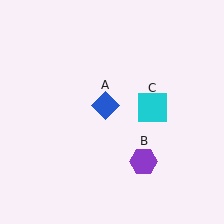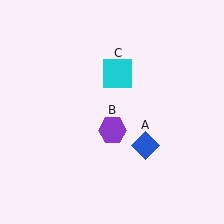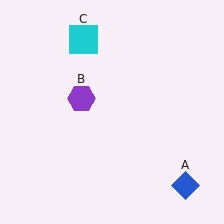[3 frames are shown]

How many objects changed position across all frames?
3 objects changed position: blue diamond (object A), purple hexagon (object B), cyan square (object C).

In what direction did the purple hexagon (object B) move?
The purple hexagon (object B) moved up and to the left.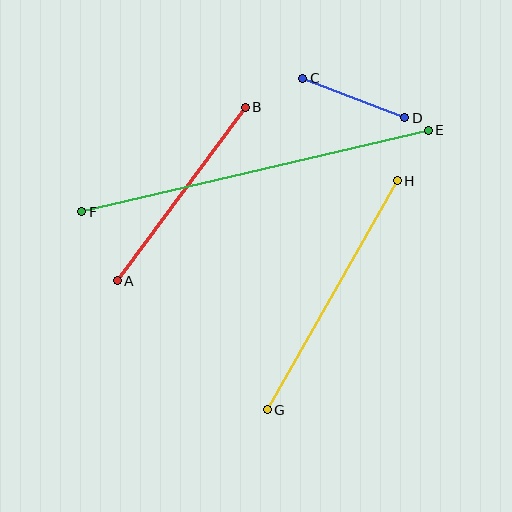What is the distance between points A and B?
The distance is approximately 216 pixels.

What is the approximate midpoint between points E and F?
The midpoint is at approximately (255, 171) pixels.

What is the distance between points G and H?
The distance is approximately 264 pixels.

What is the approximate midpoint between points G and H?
The midpoint is at approximately (332, 295) pixels.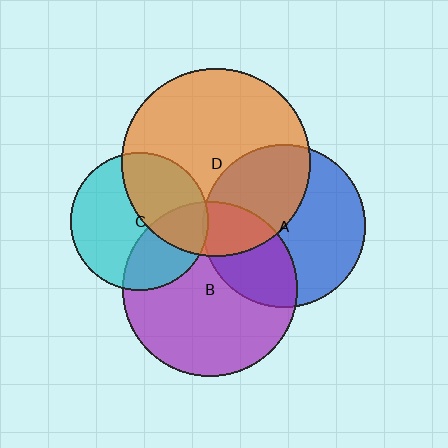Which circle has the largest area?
Circle D (orange).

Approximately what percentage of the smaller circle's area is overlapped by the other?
Approximately 35%.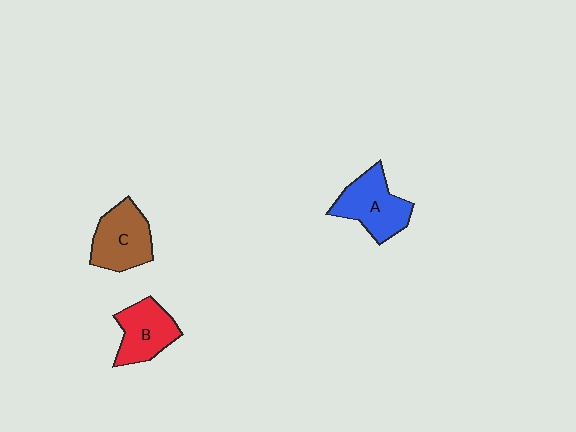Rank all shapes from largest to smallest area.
From largest to smallest: A (blue), C (brown), B (red).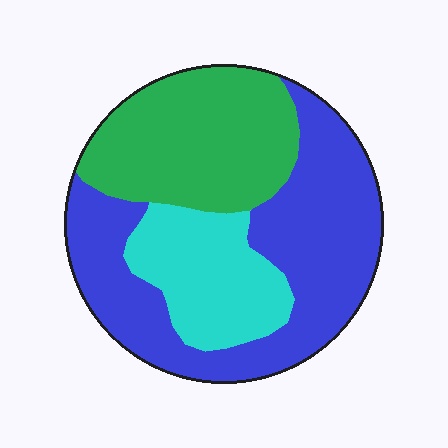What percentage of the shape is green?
Green takes up between a sixth and a third of the shape.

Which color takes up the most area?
Blue, at roughly 50%.